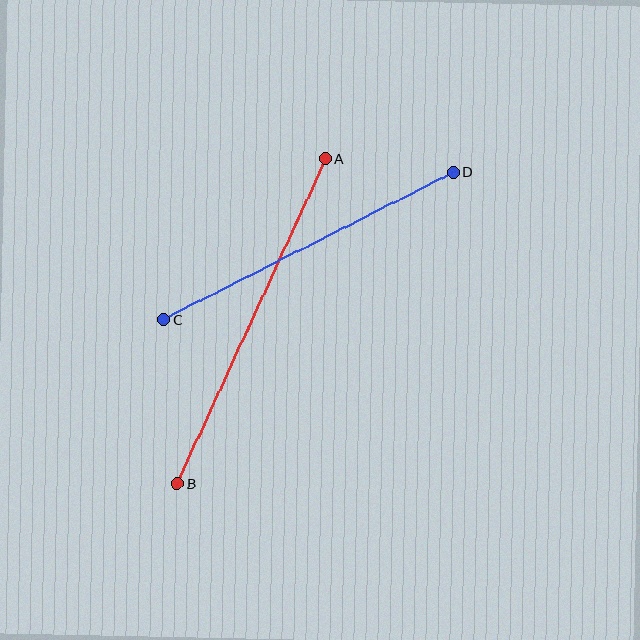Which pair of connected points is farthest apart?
Points A and B are farthest apart.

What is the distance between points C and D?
The distance is approximately 325 pixels.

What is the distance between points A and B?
The distance is approximately 357 pixels.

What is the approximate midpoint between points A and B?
The midpoint is at approximately (251, 321) pixels.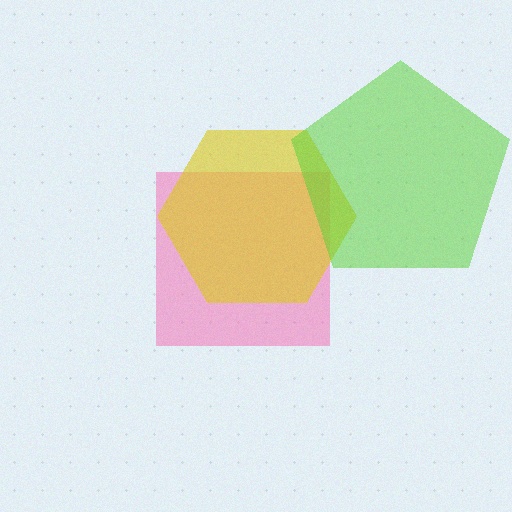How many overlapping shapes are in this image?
There are 3 overlapping shapes in the image.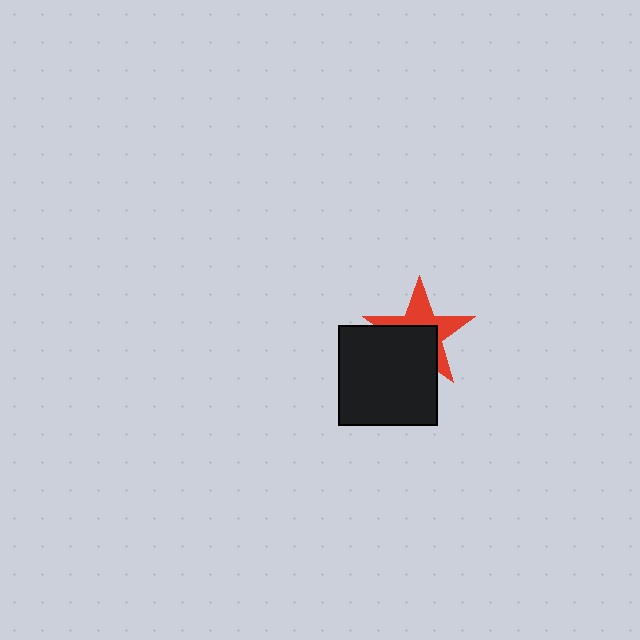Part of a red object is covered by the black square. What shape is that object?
It is a star.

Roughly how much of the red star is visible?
About half of it is visible (roughly 52%).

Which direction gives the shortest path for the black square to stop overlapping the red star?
Moving down gives the shortest separation.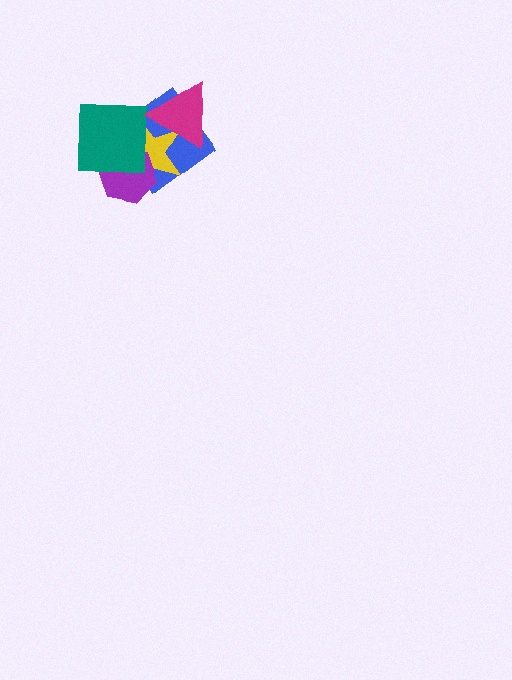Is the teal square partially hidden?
No, no other shape covers it.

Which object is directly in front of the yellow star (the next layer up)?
The purple hexagon is directly in front of the yellow star.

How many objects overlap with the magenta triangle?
2 objects overlap with the magenta triangle.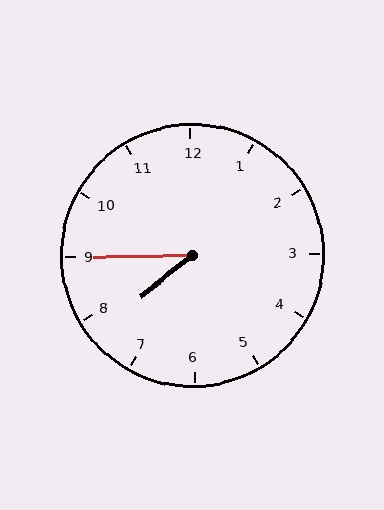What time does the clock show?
7:45.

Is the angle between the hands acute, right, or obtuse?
It is acute.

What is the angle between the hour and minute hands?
Approximately 38 degrees.